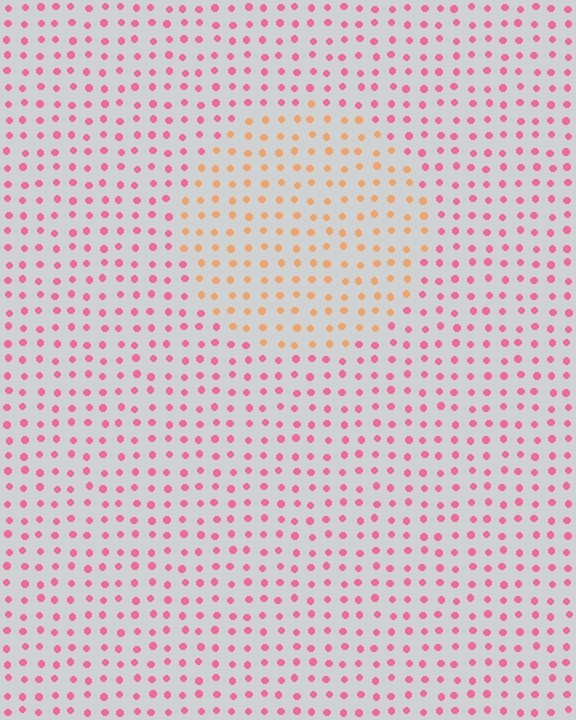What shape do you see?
I see a circle.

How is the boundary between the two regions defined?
The boundary is defined purely by a slight shift in hue (about 47 degrees). Spacing, size, and orientation are identical on both sides.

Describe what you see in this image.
The image is filled with small pink elements in a uniform arrangement. A circle-shaped region is visible where the elements are tinted to a slightly different hue, forming a subtle color boundary.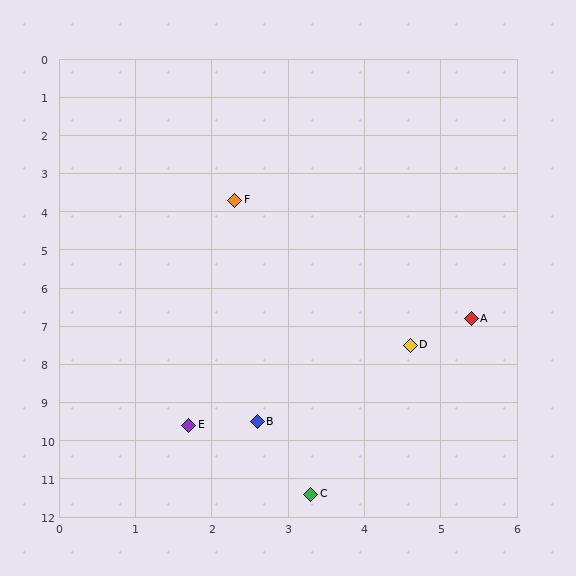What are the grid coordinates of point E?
Point E is at approximately (1.7, 9.6).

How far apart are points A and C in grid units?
Points A and C are about 5.1 grid units apart.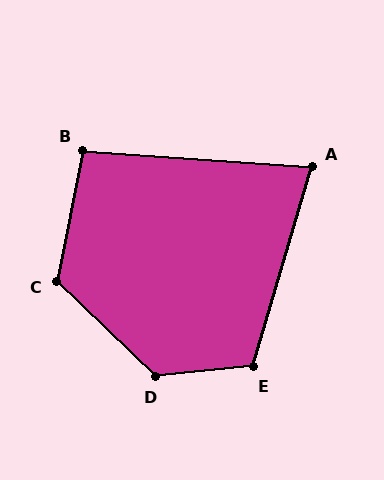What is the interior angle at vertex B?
Approximately 97 degrees (obtuse).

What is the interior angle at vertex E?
Approximately 112 degrees (obtuse).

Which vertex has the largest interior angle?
D, at approximately 131 degrees.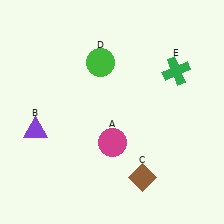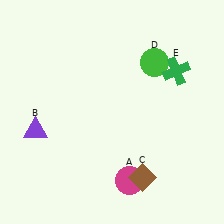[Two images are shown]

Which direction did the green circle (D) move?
The green circle (D) moved right.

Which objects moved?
The objects that moved are: the magenta circle (A), the green circle (D).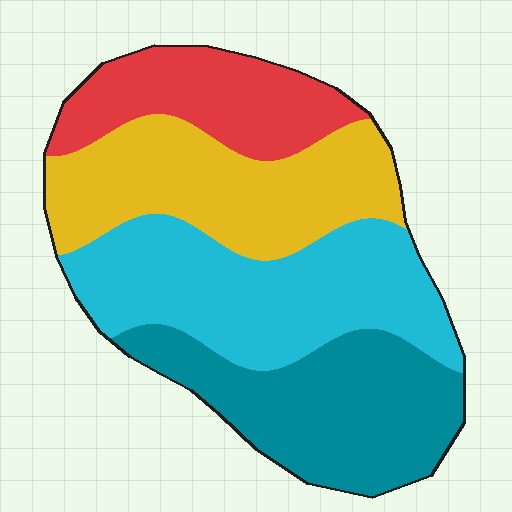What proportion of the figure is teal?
Teal takes up about one quarter (1/4) of the figure.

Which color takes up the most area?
Cyan, at roughly 30%.